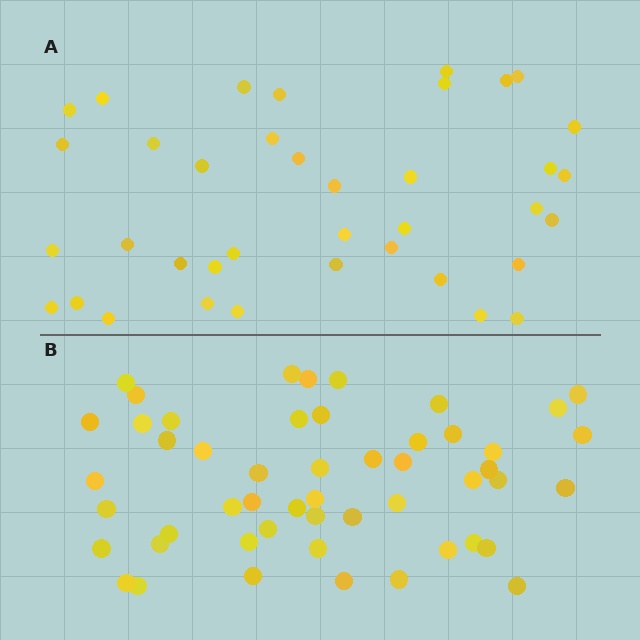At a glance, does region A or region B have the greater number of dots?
Region B (the bottom region) has more dots.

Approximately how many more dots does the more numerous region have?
Region B has approximately 15 more dots than region A.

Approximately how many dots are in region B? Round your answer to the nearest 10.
About 50 dots. (The exact count is 51, which rounds to 50.)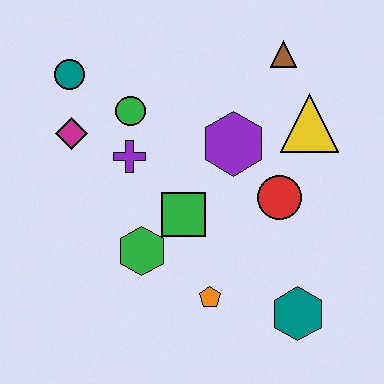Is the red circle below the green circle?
Yes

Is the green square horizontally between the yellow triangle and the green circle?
Yes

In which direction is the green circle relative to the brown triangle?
The green circle is to the left of the brown triangle.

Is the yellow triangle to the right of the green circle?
Yes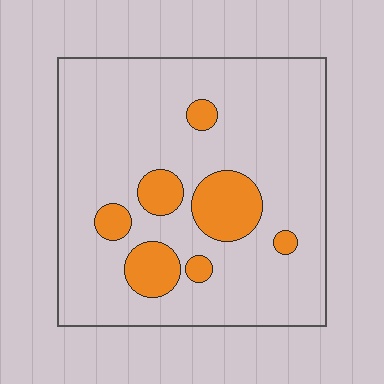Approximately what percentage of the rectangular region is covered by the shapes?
Approximately 15%.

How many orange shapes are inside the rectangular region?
7.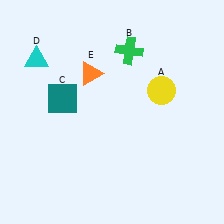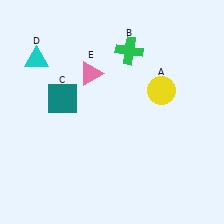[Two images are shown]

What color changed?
The triangle (E) changed from orange in Image 1 to pink in Image 2.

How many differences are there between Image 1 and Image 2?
There is 1 difference between the two images.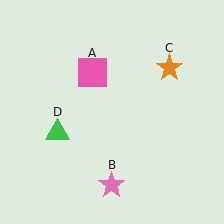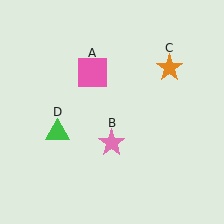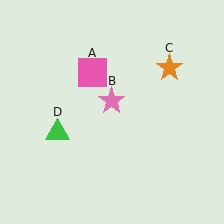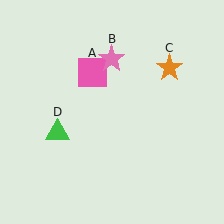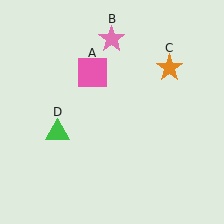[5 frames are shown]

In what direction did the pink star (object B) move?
The pink star (object B) moved up.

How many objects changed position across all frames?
1 object changed position: pink star (object B).